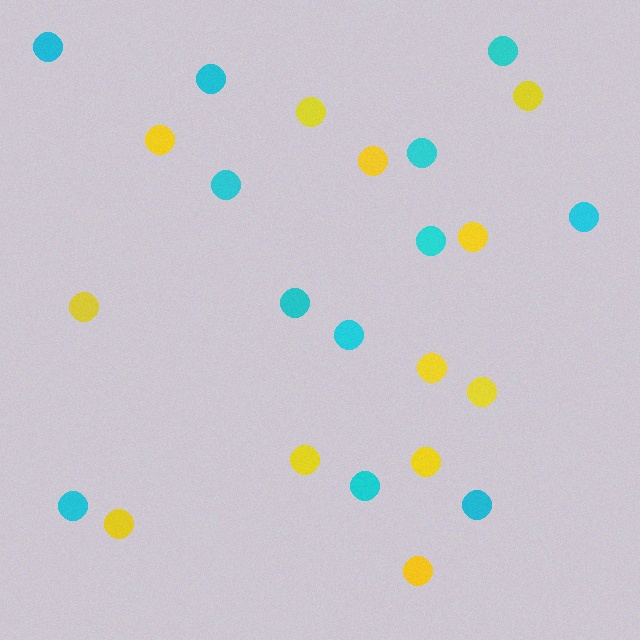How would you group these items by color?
There are 2 groups: one group of yellow circles (12) and one group of cyan circles (12).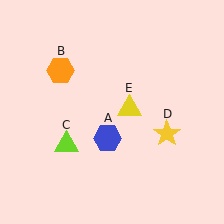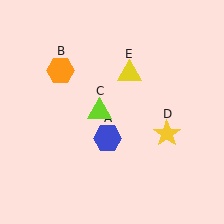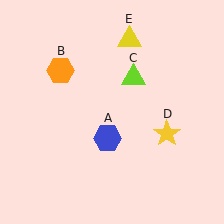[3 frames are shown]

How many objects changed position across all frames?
2 objects changed position: lime triangle (object C), yellow triangle (object E).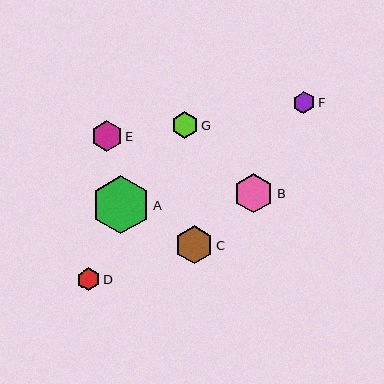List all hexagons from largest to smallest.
From largest to smallest: A, B, C, E, G, D, F.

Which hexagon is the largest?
Hexagon A is the largest with a size of approximately 58 pixels.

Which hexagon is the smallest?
Hexagon F is the smallest with a size of approximately 22 pixels.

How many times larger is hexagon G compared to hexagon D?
Hexagon G is approximately 1.2 times the size of hexagon D.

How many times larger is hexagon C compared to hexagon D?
Hexagon C is approximately 1.7 times the size of hexagon D.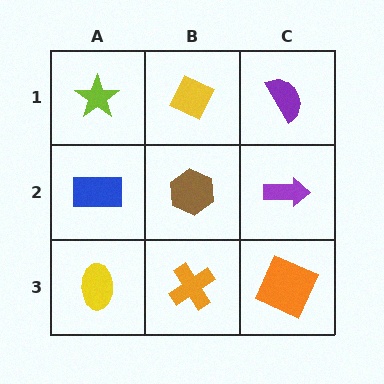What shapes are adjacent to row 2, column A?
A lime star (row 1, column A), a yellow ellipse (row 3, column A), a brown hexagon (row 2, column B).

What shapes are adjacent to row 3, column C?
A purple arrow (row 2, column C), an orange cross (row 3, column B).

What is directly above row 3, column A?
A blue rectangle.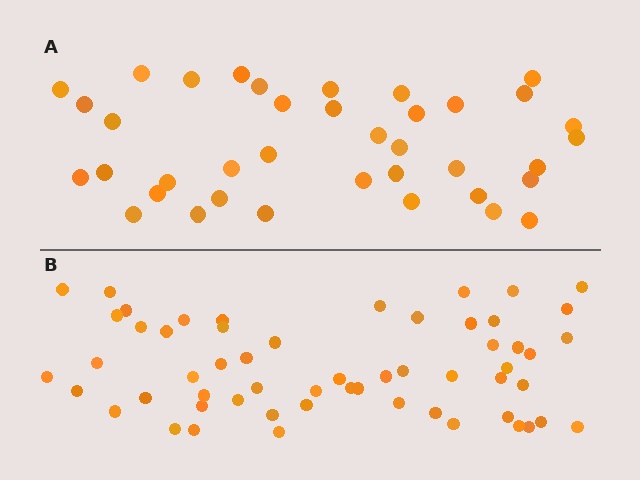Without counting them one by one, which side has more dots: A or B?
Region B (the bottom region) has more dots.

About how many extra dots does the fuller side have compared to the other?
Region B has approximately 20 more dots than region A.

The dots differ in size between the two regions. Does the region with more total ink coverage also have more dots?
No. Region A has more total ink coverage because its dots are larger, but region B actually contains more individual dots. Total area can be misleading — the number of items is what matters here.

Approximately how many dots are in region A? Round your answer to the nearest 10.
About 40 dots. (The exact count is 38, which rounds to 40.)